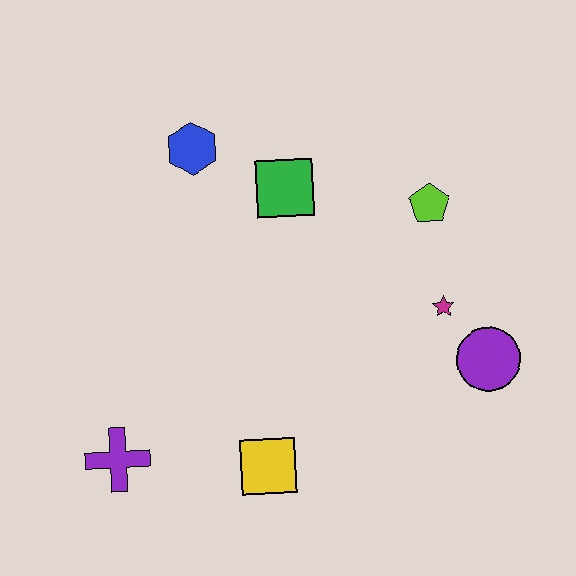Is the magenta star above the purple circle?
Yes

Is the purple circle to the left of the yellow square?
No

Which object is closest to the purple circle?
The magenta star is closest to the purple circle.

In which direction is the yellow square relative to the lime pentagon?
The yellow square is below the lime pentagon.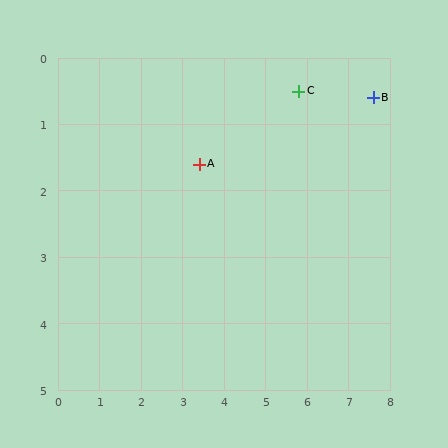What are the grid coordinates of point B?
Point B is at approximately (7.6, 0.6).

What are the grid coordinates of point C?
Point C is at approximately (5.8, 0.5).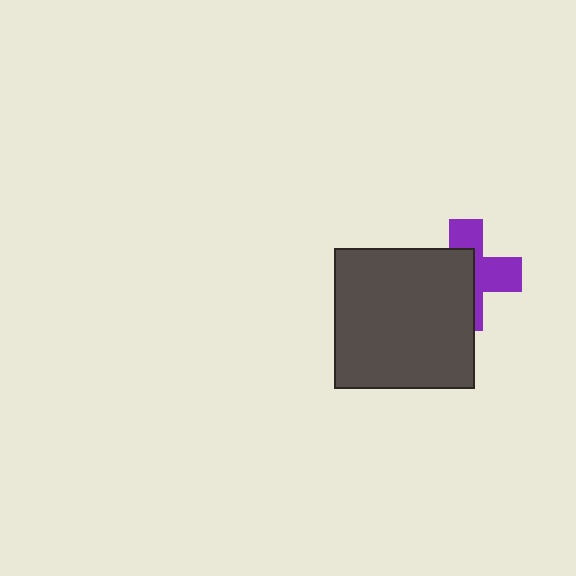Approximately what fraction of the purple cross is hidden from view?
Roughly 55% of the purple cross is hidden behind the dark gray square.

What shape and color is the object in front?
The object in front is a dark gray square.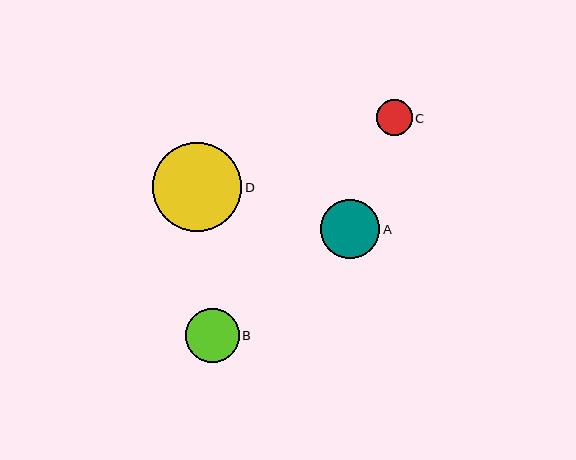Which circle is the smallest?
Circle C is the smallest with a size of approximately 36 pixels.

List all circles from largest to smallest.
From largest to smallest: D, A, B, C.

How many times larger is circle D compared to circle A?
Circle D is approximately 1.5 times the size of circle A.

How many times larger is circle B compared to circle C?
Circle B is approximately 1.5 times the size of circle C.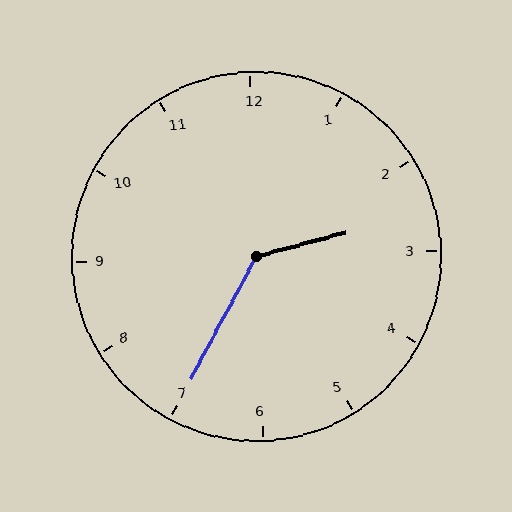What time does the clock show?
2:35.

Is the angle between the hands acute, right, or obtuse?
It is obtuse.